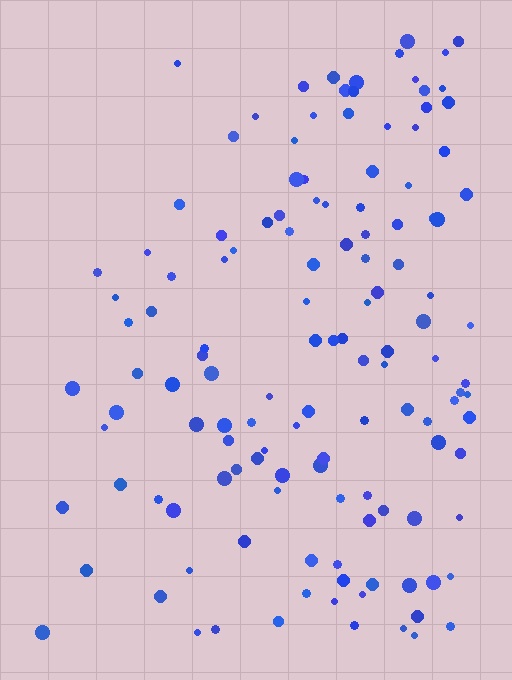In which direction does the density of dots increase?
From left to right, with the right side densest.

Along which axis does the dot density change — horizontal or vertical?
Horizontal.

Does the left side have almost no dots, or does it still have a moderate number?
Still a moderate number, just noticeably fewer than the right.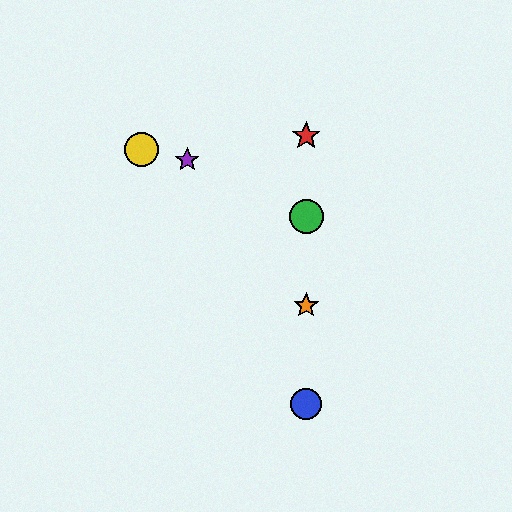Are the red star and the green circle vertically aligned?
Yes, both are at x≈306.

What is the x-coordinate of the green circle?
The green circle is at x≈306.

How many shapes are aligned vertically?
4 shapes (the red star, the blue circle, the green circle, the orange star) are aligned vertically.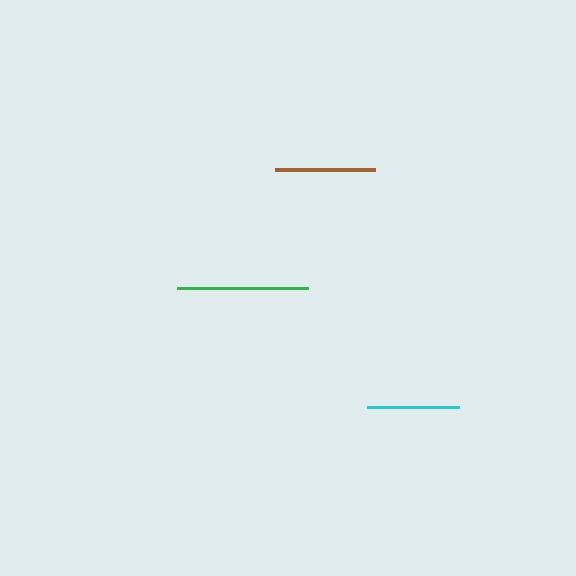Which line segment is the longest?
The green line is the longest at approximately 130 pixels.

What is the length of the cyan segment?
The cyan segment is approximately 92 pixels long.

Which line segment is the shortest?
The cyan line is the shortest at approximately 92 pixels.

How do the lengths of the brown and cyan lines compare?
The brown and cyan lines are approximately the same length.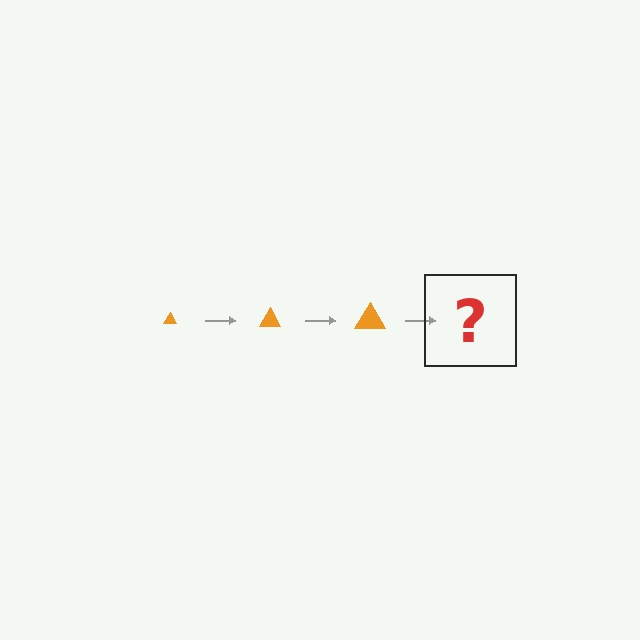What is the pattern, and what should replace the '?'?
The pattern is that the triangle gets progressively larger each step. The '?' should be an orange triangle, larger than the previous one.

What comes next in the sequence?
The next element should be an orange triangle, larger than the previous one.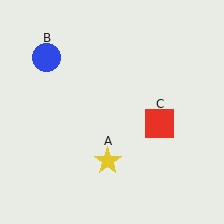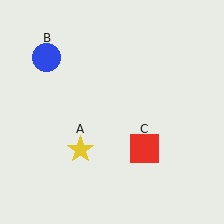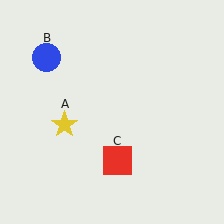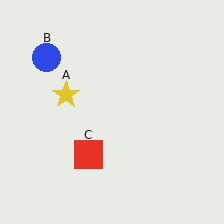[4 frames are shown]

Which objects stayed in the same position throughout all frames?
Blue circle (object B) remained stationary.